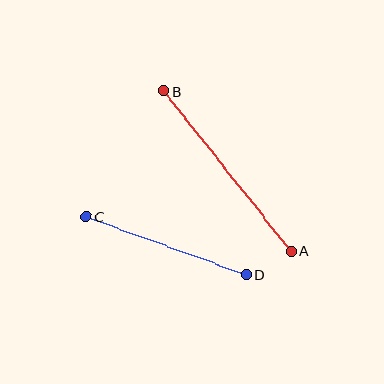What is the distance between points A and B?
The distance is approximately 205 pixels.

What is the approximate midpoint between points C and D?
The midpoint is at approximately (166, 246) pixels.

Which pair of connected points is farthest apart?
Points A and B are farthest apart.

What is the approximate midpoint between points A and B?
The midpoint is at approximately (228, 171) pixels.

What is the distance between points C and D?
The distance is approximately 171 pixels.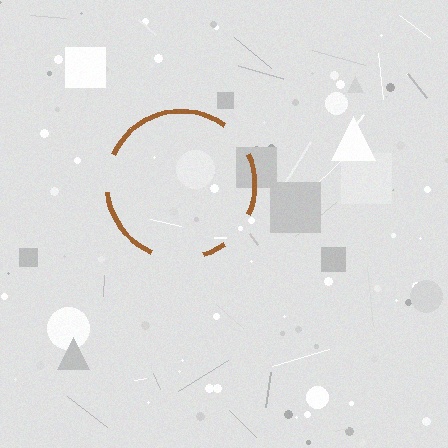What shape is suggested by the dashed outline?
The dashed outline suggests a circle.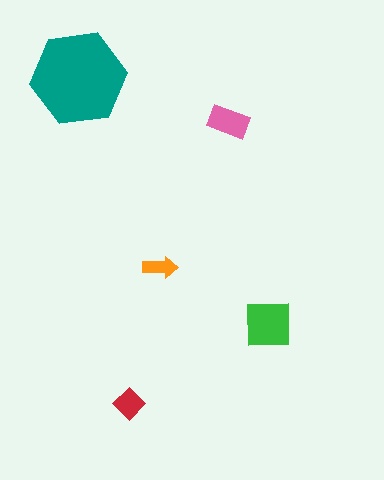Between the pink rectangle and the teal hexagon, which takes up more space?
The teal hexagon.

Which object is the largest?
The teal hexagon.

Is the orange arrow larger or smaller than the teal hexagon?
Smaller.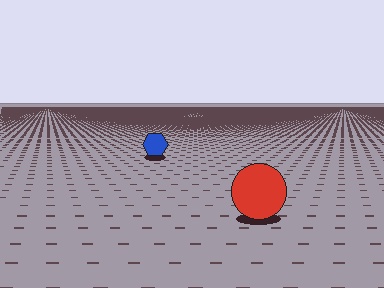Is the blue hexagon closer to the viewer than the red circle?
No. The red circle is closer — you can tell from the texture gradient: the ground texture is coarser near it.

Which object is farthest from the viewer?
The blue hexagon is farthest from the viewer. It appears smaller and the ground texture around it is denser.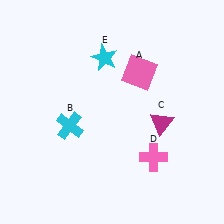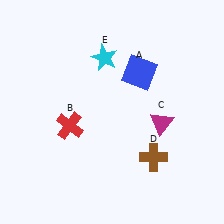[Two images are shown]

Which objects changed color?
A changed from pink to blue. B changed from cyan to red. D changed from pink to brown.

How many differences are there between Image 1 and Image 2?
There are 3 differences between the two images.